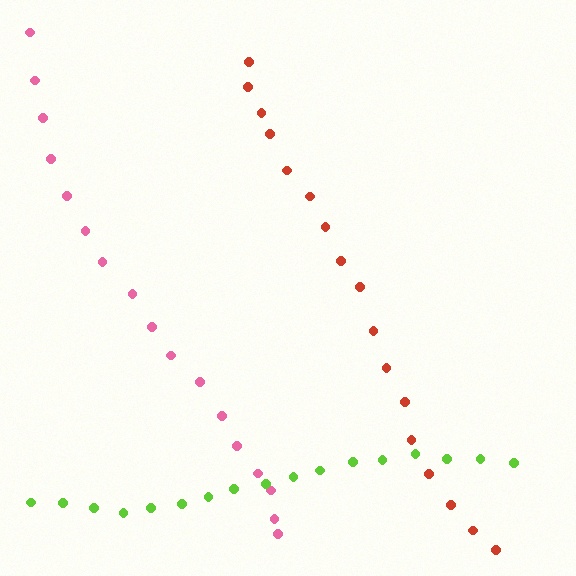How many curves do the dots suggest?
There are 3 distinct paths.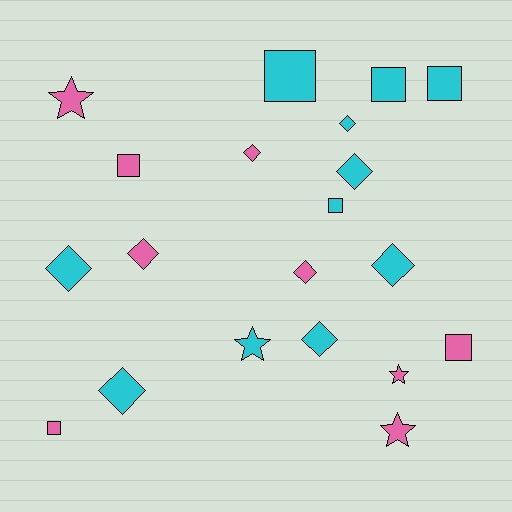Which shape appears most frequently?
Diamond, with 9 objects.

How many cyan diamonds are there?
There are 6 cyan diamonds.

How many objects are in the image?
There are 20 objects.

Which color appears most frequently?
Cyan, with 11 objects.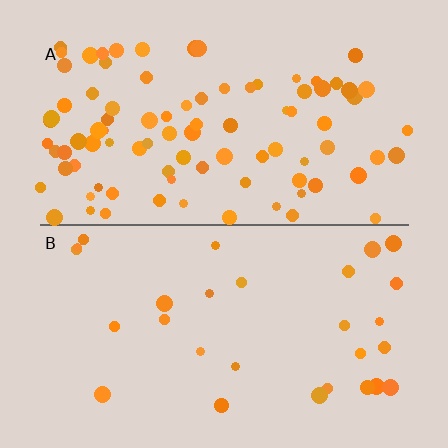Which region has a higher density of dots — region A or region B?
A (the top).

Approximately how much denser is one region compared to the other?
Approximately 3.2× — region A over region B.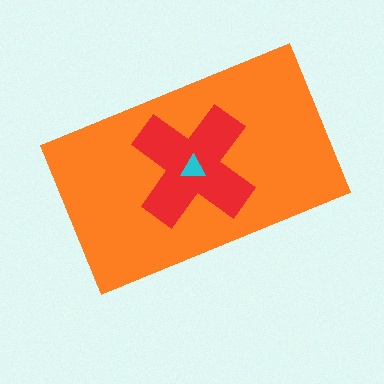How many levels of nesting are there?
3.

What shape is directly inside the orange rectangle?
The red cross.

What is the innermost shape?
The cyan triangle.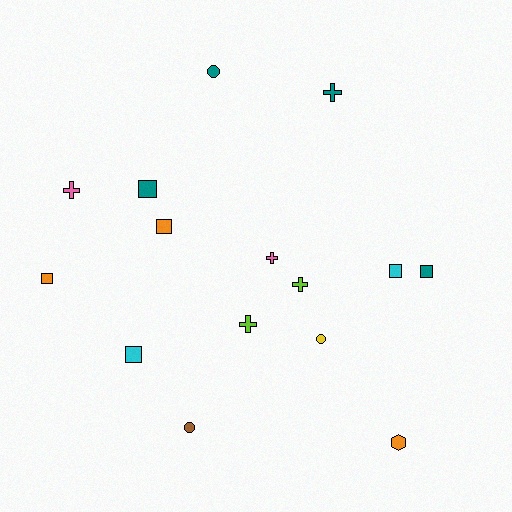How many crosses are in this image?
There are 5 crosses.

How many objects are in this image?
There are 15 objects.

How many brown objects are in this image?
There is 1 brown object.